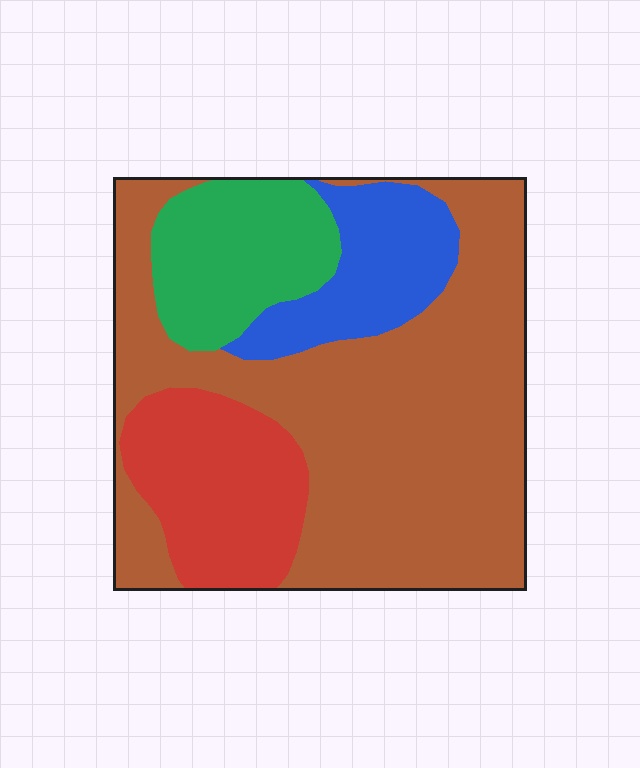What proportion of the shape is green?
Green takes up less than a sixth of the shape.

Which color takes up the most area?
Brown, at roughly 55%.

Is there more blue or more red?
Red.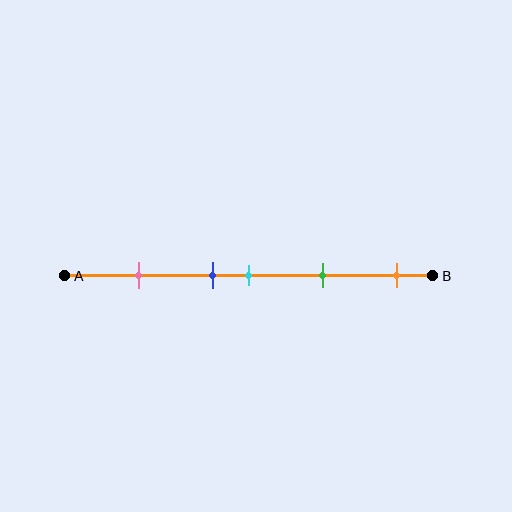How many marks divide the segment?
There are 5 marks dividing the segment.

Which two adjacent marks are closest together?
The blue and cyan marks are the closest adjacent pair.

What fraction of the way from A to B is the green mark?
The green mark is approximately 70% (0.7) of the way from A to B.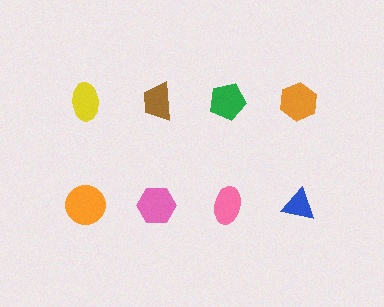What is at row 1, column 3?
A green pentagon.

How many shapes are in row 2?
4 shapes.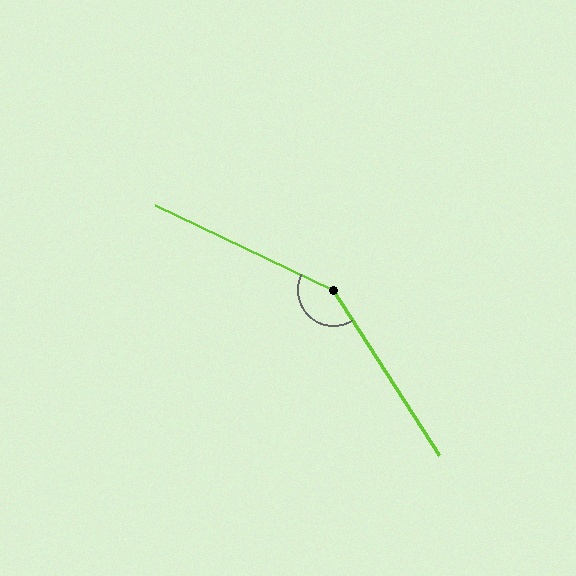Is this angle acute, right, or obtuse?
It is obtuse.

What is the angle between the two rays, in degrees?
Approximately 148 degrees.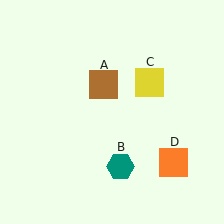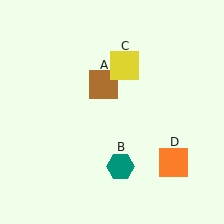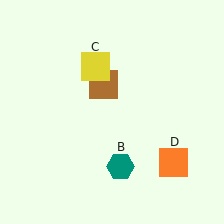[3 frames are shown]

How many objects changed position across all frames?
1 object changed position: yellow square (object C).